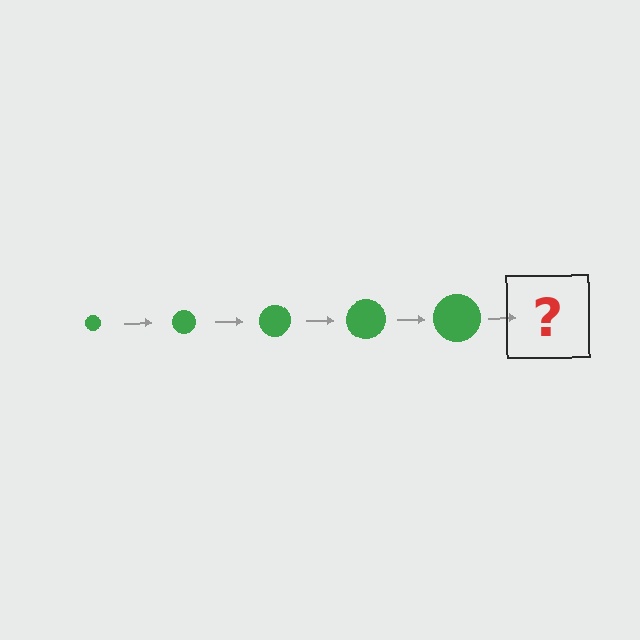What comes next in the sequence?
The next element should be a green circle, larger than the previous one.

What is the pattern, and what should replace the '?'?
The pattern is that the circle gets progressively larger each step. The '?' should be a green circle, larger than the previous one.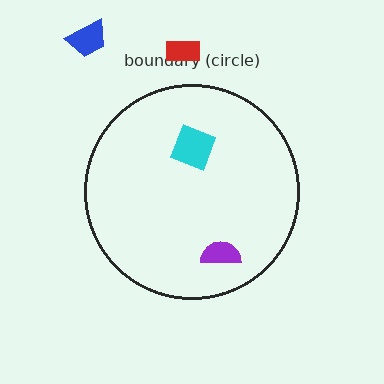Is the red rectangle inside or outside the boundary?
Outside.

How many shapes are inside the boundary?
2 inside, 2 outside.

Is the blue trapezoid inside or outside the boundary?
Outside.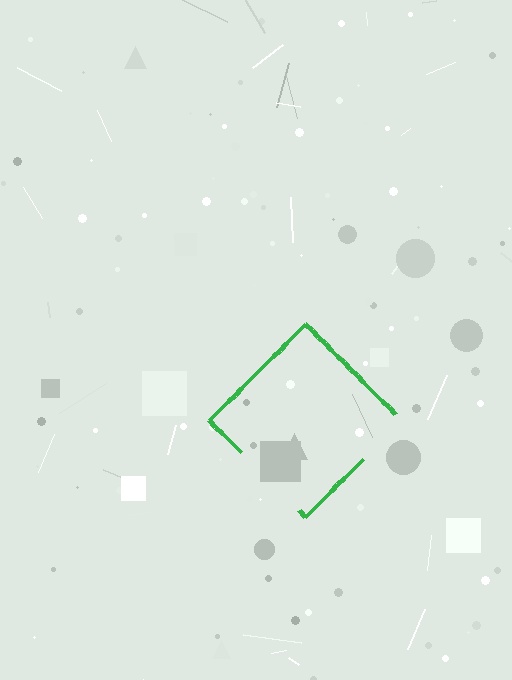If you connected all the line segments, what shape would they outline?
They would outline a diamond.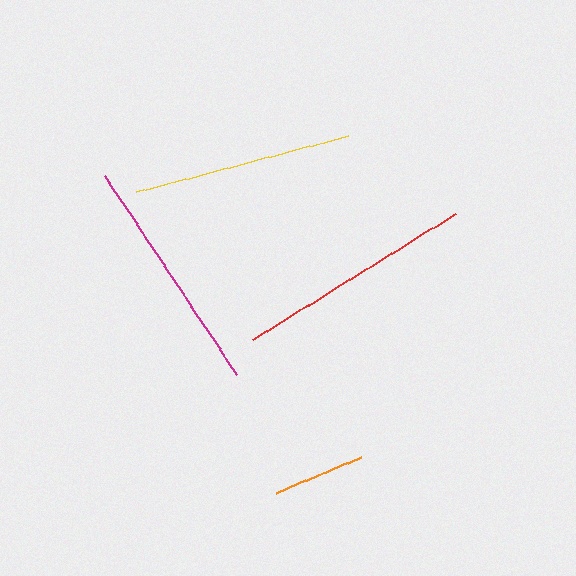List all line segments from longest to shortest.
From longest to shortest: red, magenta, yellow, orange.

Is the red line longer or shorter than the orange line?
The red line is longer than the orange line.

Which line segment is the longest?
The red line is the longest at approximately 239 pixels.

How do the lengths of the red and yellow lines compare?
The red and yellow lines are approximately the same length.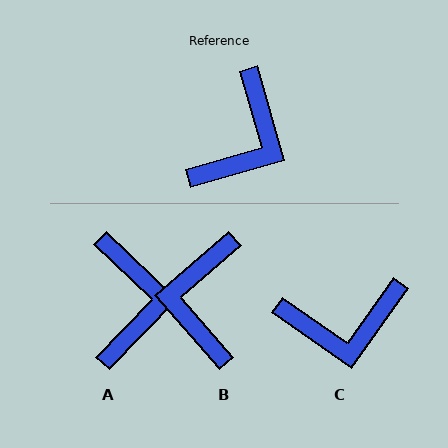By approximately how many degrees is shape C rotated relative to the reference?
Approximately 51 degrees clockwise.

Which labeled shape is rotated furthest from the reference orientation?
B, about 155 degrees away.